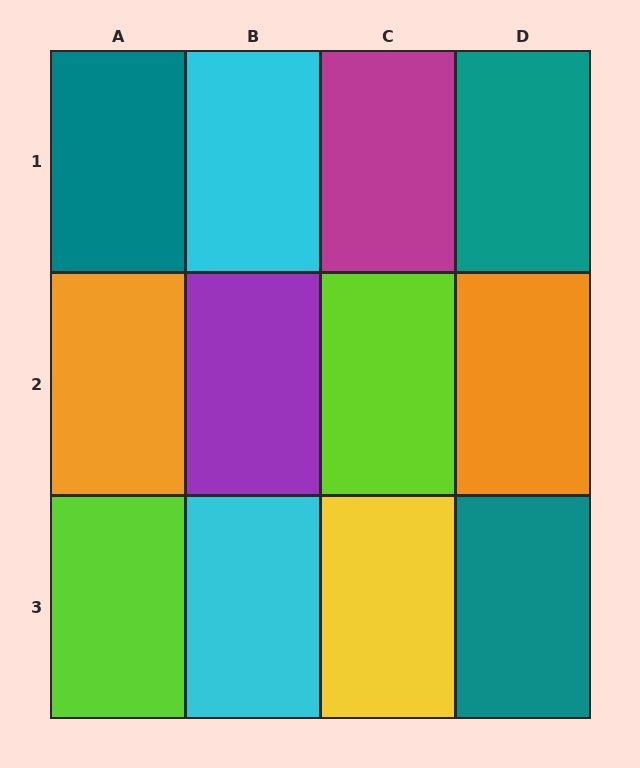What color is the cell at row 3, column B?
Cyan.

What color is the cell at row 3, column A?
Lime.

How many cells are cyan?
2 cells are cyan.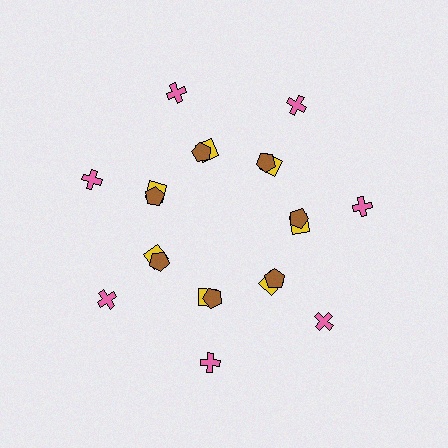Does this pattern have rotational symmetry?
Yes, this pattern has 7-fold rotational symmetry. It looks the same after rotating 51 degrees around the center.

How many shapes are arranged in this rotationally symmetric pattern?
There are 21 shapes, arranged in 7 groups of 3.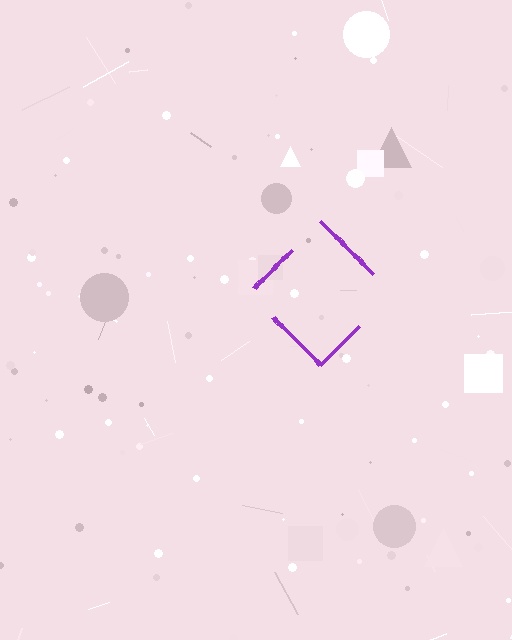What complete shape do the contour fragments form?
The contour fragments form a diamond.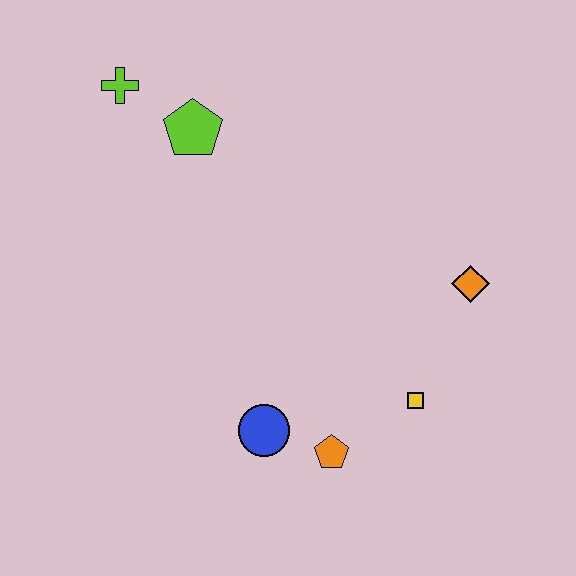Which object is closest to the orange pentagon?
The blue circle is closest to the orange pentagon.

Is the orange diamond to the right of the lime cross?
Yes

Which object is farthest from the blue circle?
The lime cross is farthest from the blue circle.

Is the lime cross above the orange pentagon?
Yes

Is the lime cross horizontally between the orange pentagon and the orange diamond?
No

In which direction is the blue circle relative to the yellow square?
The blue circle is to the left of the yellow square.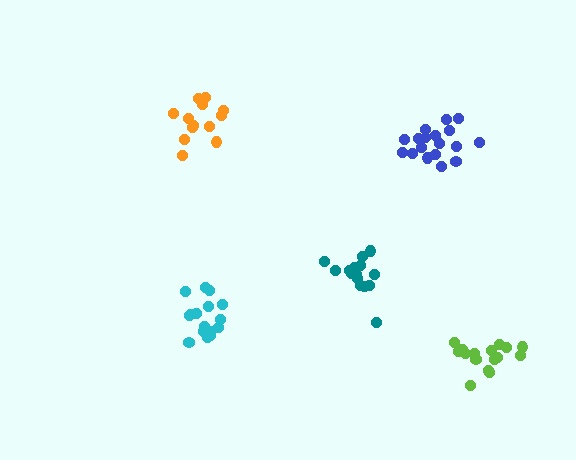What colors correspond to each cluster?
The clusters are colored: lime, blue, orange, teal, cyan.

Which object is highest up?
The orange cluster is topmost.